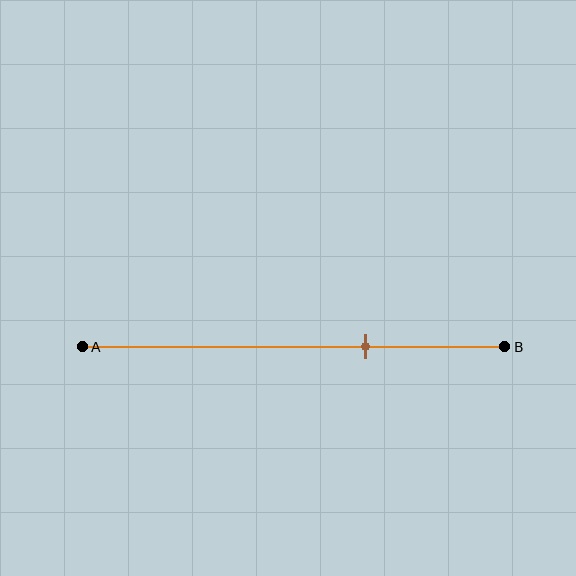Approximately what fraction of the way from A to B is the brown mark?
The brown mark is approximately 65% of the way from A to B.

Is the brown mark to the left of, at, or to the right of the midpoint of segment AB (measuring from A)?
The brown mark is to the right of the midpoint of segment AB.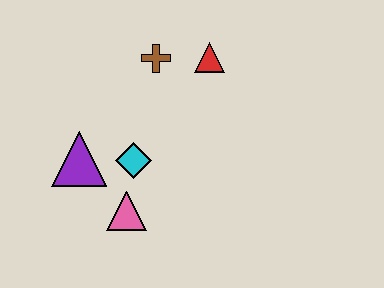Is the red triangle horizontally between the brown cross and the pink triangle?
No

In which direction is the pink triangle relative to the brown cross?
The pink triangle is below the brown cross.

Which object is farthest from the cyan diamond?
The red triangle is farthest from the cyan diamond.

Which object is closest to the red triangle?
The brown cross is closest to the red triangle.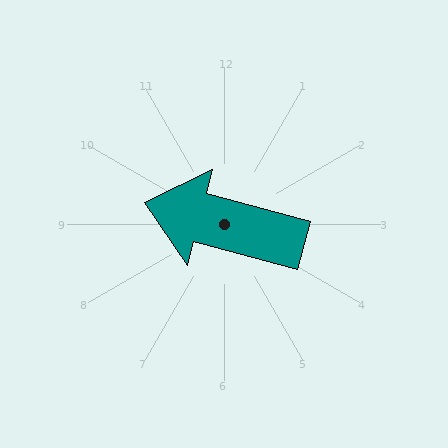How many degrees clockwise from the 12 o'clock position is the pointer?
Approximately 285 degrees.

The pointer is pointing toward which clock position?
Roughly 9 o'clock.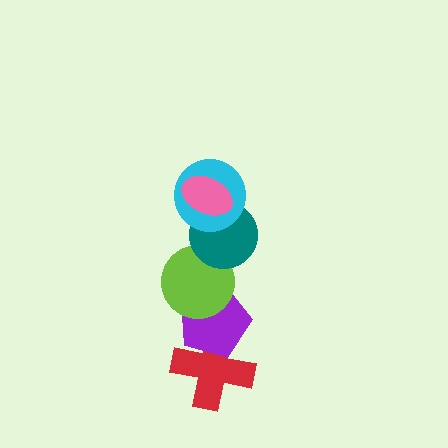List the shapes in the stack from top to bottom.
From top to bottom: the pink ellipse, the cyan circle, the teal circle, the lime circle, the purple pentagon, the red cross.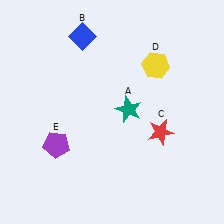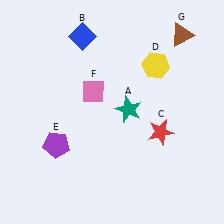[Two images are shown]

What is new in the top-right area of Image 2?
A brown triangle (G) was added in the top-right area of Image 2.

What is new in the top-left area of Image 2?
A pink diamond (F) was added in the top-left area of Image 2.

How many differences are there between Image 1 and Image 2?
There are 2 differences between the two images.